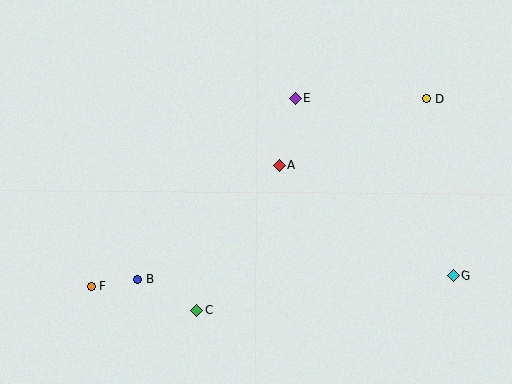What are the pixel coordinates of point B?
Point B is at (138, 279).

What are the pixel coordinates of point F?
Point F is at (92, 286).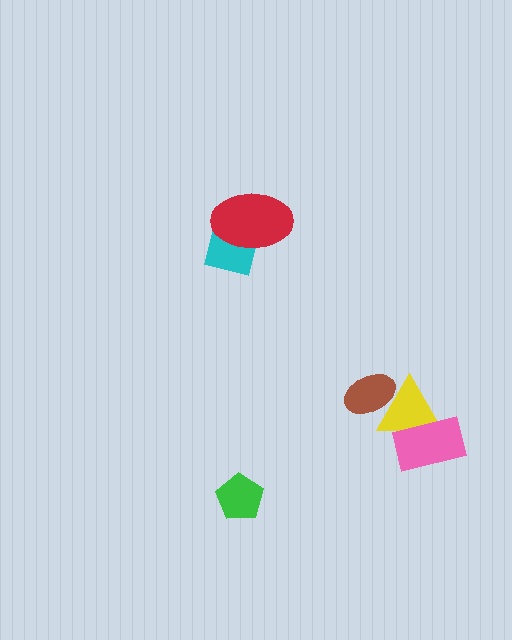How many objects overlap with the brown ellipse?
1 object overlaps with the brown ellipse.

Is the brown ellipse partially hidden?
Yes, it is partially covered by another shape.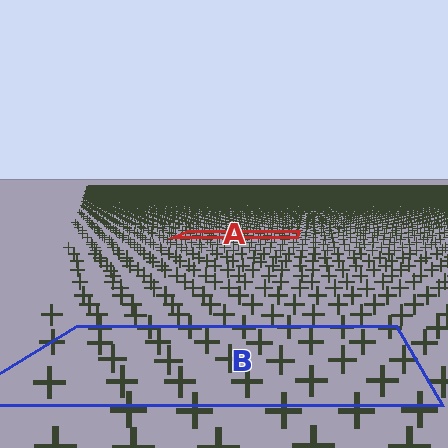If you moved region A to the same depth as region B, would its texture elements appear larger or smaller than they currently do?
They would appear larger. At a closer depth, the same texture elements are projected at a bigger on-screen size.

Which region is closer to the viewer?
Region B is closer. The texture elements there are larger and more spread out.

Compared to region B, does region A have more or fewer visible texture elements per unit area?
Region A has more texture elements per unit area — they are packed more densely because it is farther away.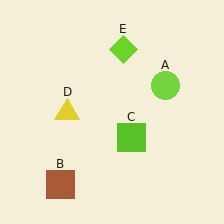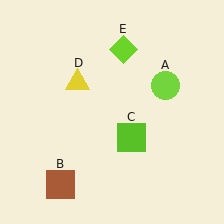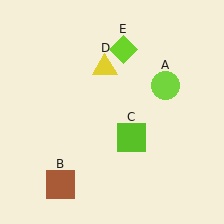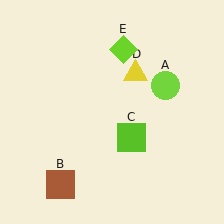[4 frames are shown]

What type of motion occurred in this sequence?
The yellow triangle (object D) rotated clockwise around the center of the scene.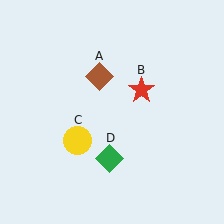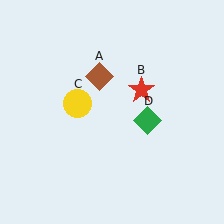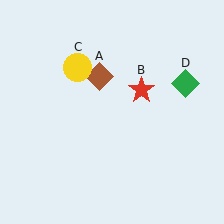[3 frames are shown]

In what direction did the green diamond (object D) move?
The green diamond (object D) moved up and to the right.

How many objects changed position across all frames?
2 objects changed position: yellow circle (object C), green diamond (object D).